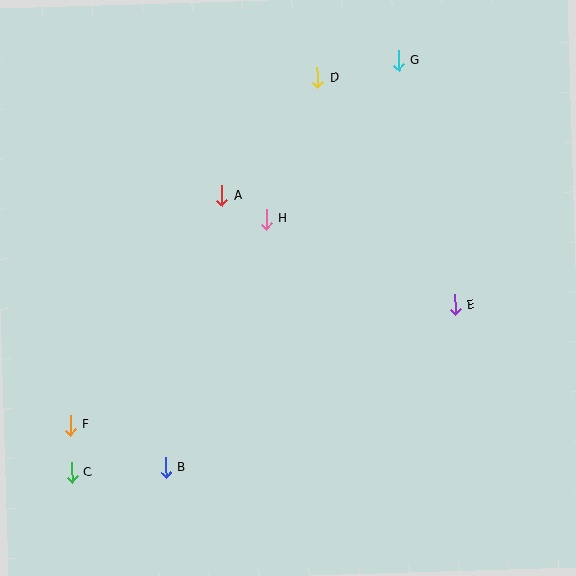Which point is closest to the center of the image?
Point H at (266, 219) is closest to the center.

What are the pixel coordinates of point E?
Point E is at (455, 305).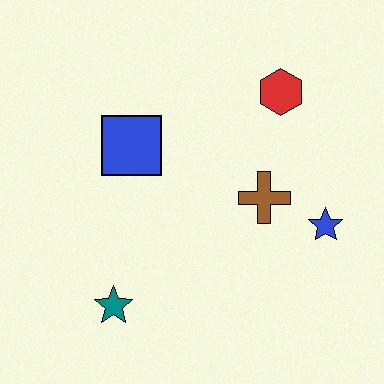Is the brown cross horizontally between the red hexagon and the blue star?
No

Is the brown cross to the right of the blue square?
Yes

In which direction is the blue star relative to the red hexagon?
The blue star is below the red hexagon.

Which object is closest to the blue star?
The brown cross is closest to the blue star.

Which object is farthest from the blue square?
The blue star is farthest from the blue square.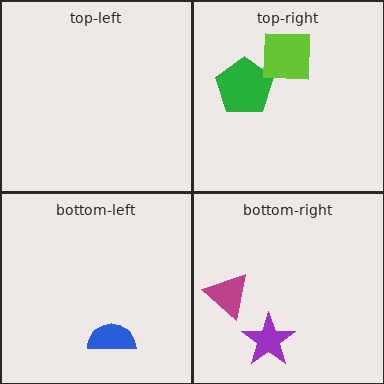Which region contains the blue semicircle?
The bottom-left region.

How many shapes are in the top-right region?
2.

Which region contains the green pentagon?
The top-right region.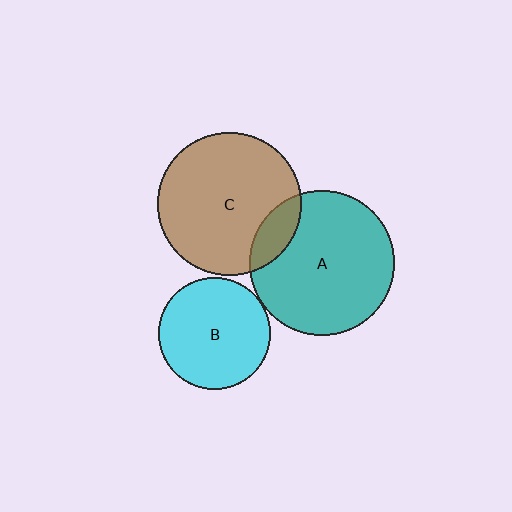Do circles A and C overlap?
Yes.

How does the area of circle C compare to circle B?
Approximately 1.7 times.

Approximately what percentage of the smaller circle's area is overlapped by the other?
Approximately 15%.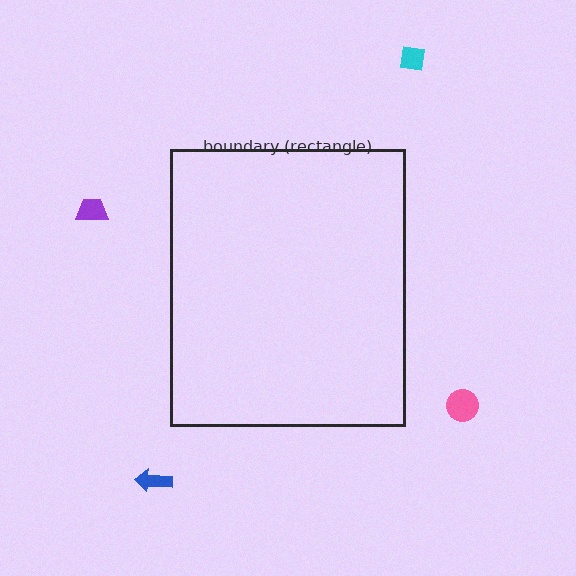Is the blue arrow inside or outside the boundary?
Outside.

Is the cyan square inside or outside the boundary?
Outside.